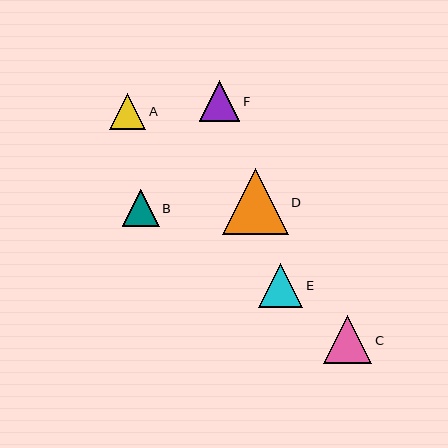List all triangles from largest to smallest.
From largest to smallest: D, C, E, F, B, A.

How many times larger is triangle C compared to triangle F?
Triangle C is approximately 1.2 times the size of triangle F.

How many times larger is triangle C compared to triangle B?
Triangle C is approximately 1.3 times the size of triangle B.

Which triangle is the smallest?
Triangle A is the smallest with a size of approximately 36 pixels.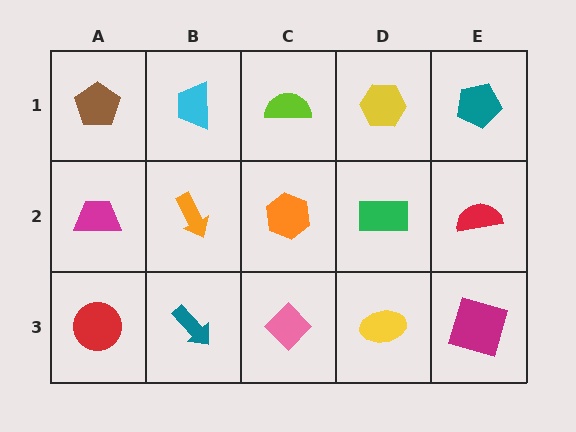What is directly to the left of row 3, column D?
A pink diamond.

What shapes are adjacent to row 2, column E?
A teal pentagon (row 1, column E), a magenta square (row 3, column E), a green rectangle (row 2, column D).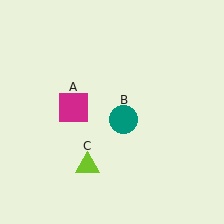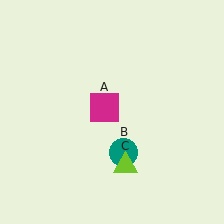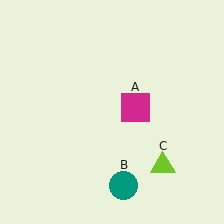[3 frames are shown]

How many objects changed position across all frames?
3 objects changed position: magenta square (object A), teal circle (object B), lime triangle (object C).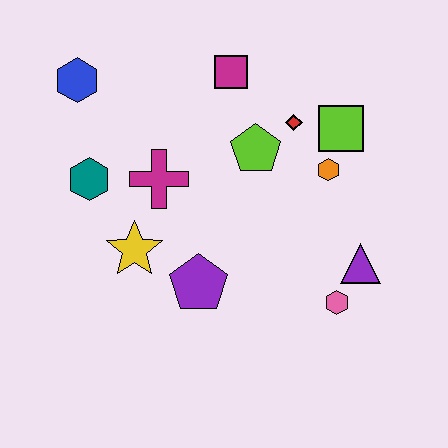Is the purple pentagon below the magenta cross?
Yes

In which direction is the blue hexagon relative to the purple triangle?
The blue hexagon is to the left of the purple triangle.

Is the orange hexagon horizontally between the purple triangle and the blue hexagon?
Yes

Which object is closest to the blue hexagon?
The teal hexagon is closest to the blue hexagon.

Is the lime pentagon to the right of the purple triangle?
No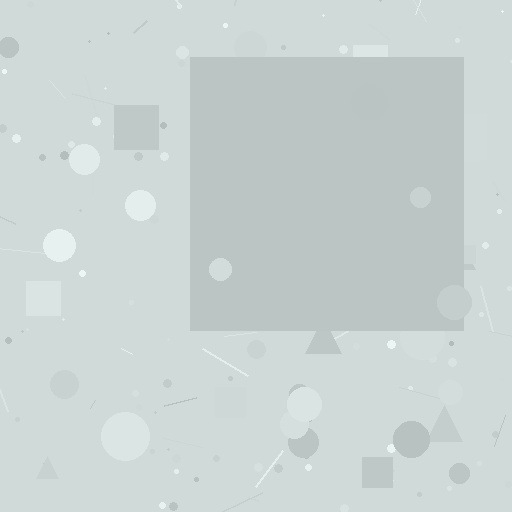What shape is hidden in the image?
A square is hidden in the image.